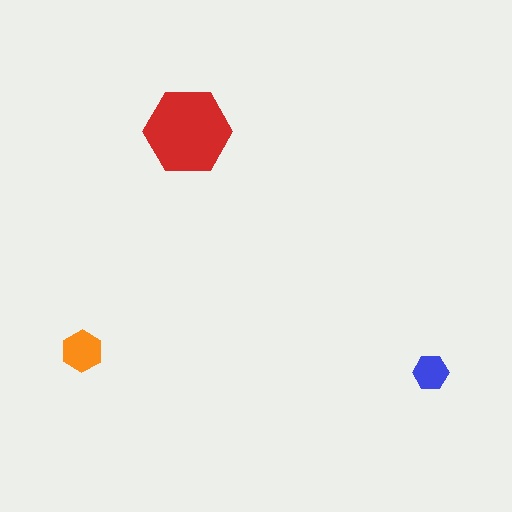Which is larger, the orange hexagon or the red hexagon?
The red one.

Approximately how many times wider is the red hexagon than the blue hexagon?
About 2.5 times wider.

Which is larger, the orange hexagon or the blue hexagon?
The orange one.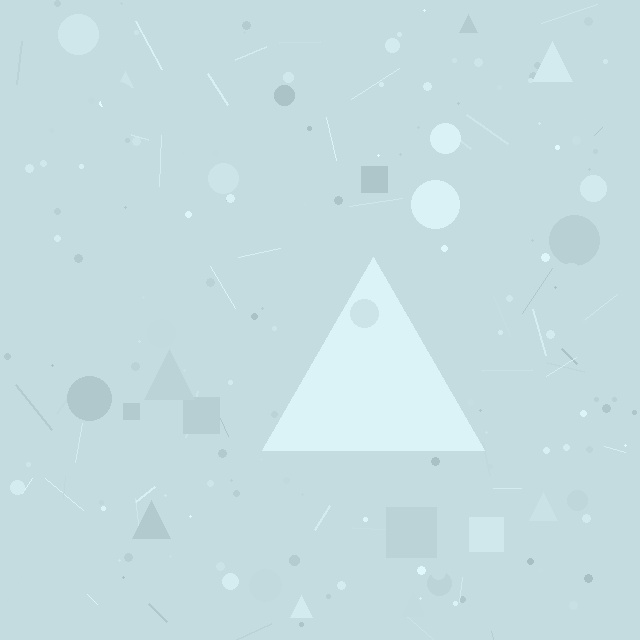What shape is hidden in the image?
A triangle is hidden in the image.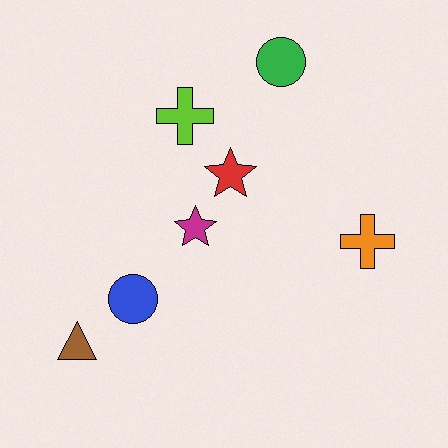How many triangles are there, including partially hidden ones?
There is 1 triangle.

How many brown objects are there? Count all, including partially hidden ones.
There is 1 brown object.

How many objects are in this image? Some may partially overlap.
There are 7 objects.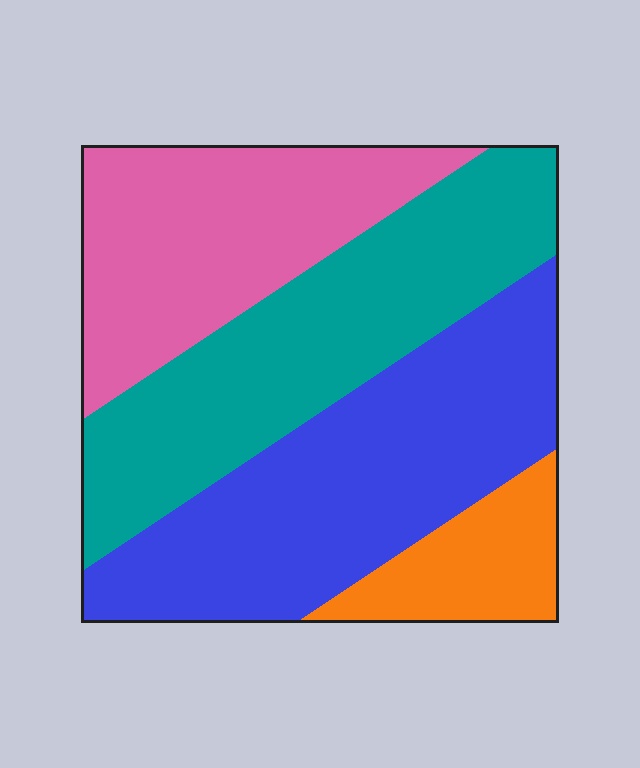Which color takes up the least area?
Orange, at roughly 10%.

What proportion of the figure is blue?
Blue takes up about one third (1/3) of the figure.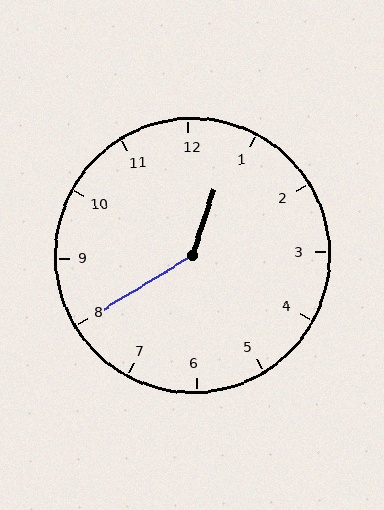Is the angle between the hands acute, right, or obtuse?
It is obtuse.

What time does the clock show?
12:40.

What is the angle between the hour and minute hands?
Approximately 140 degrees.